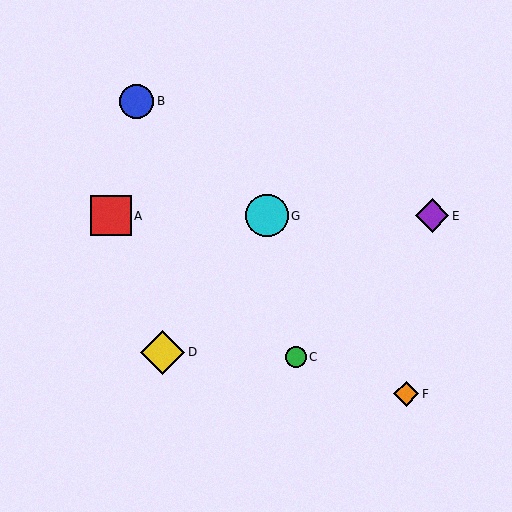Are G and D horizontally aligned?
No, G is at y≈216 and D is at y≈352.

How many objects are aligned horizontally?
3 objects (A, E, G) are aligned horizontally.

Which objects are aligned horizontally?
Objects A, E, G are aligned horizontally.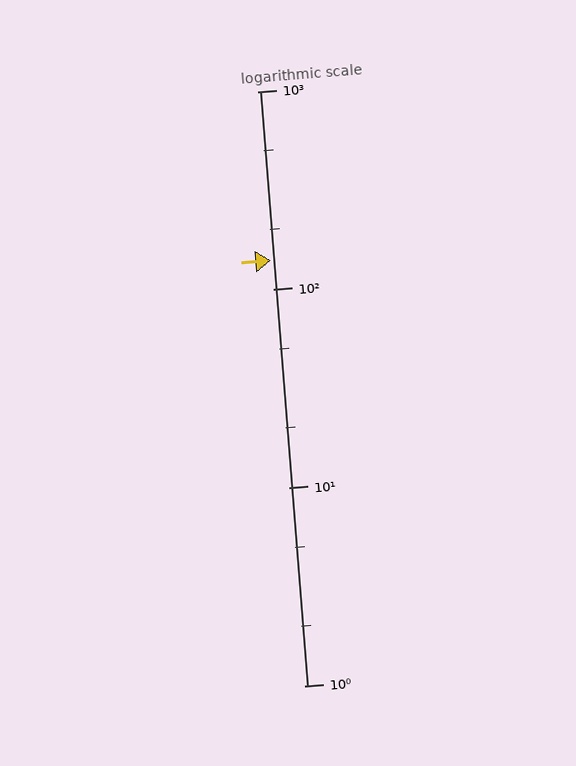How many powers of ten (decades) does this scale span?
The scale spans 3 decades, from 1 to 1000.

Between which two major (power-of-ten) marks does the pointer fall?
The pointer is between 100 and 1000.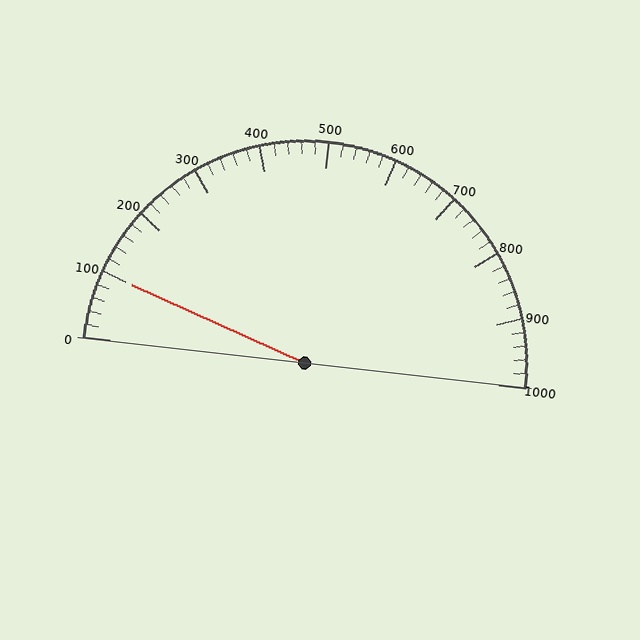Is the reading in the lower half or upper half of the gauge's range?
The reading is in the lower half of the range (0 to 1000).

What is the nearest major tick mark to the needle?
The nearest major tick mark is 100.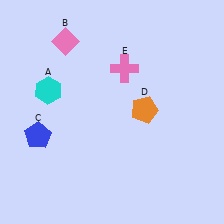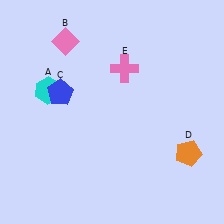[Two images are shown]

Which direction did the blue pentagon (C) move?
The blue pentagon (C) moved up.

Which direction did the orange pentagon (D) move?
The orange pentagon (D) moved down.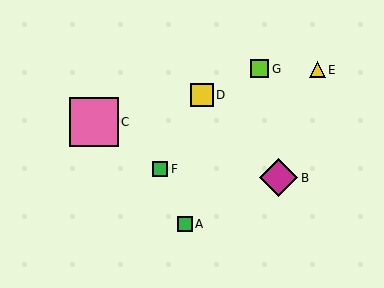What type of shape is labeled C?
Shape C is a pink square.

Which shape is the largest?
The pink square (labeled C) is the largest.